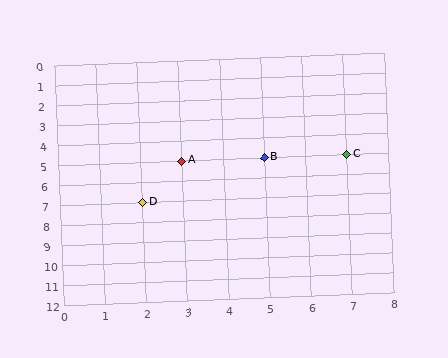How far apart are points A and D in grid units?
Points A and D are 1 column and 2 rows apart (about 2.2 grid units diagonally).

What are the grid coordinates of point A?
Point A is at grid coordinates (3, 5).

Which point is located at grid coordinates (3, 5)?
Point A is at (3, 5).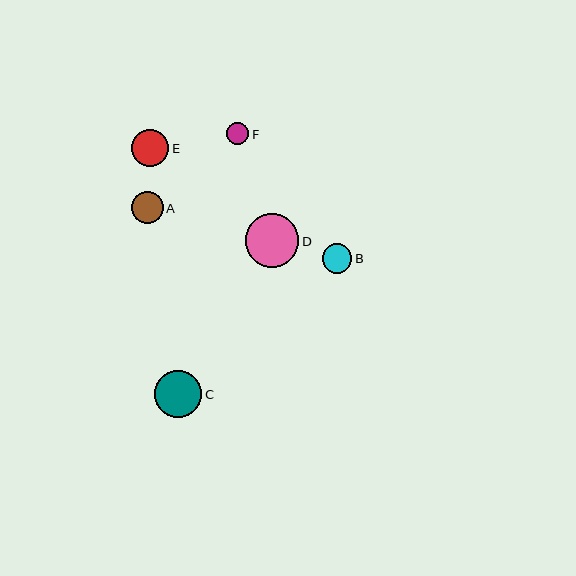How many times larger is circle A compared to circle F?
Circle A is approximately 1.4 times the size of circle F.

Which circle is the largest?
Circle D is the largest with a size of approximately 54 pixels.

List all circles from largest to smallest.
From largest to smallest: D, C, E, A, B, F.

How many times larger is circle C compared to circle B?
Circle C is approximately 1.6 times the size of circle B.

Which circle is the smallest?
Circle F is the smallest with a size of approximately 22 pixels.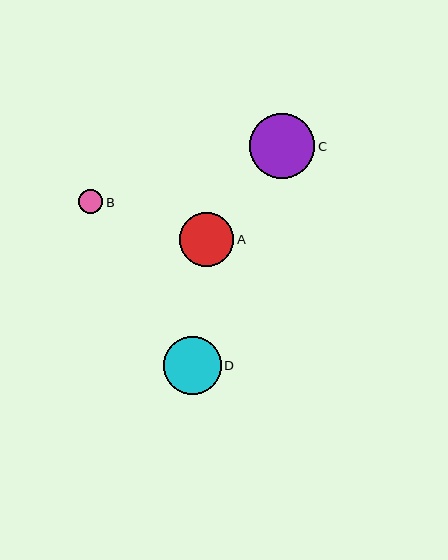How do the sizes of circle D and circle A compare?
Circle D and circle A are approximately the same size.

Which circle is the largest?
Circle C is the largest with a size of approximately 65 pixels.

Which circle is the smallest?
Circle B is the smallest with a size of approximately 24 pixels.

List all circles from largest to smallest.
From largest to smallest: C, D, A, B.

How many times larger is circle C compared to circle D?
Circle C is approximately 1.1 times the size of circle D.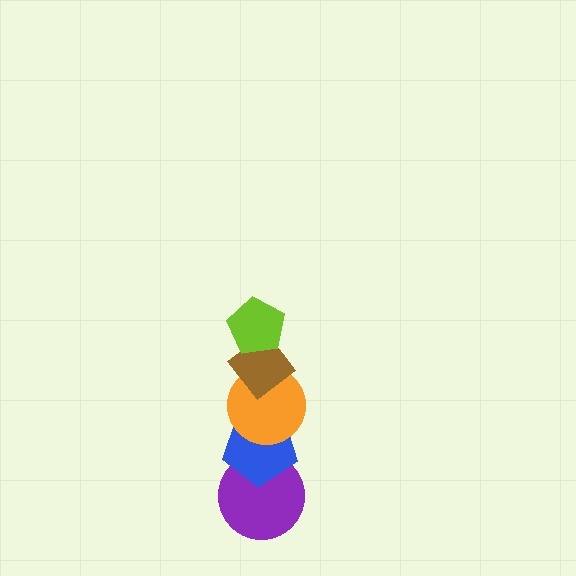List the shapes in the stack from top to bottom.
From top to bottom: the lime pentagon, the brown diamond, the orange circle, the blue pentagon, the purple circle.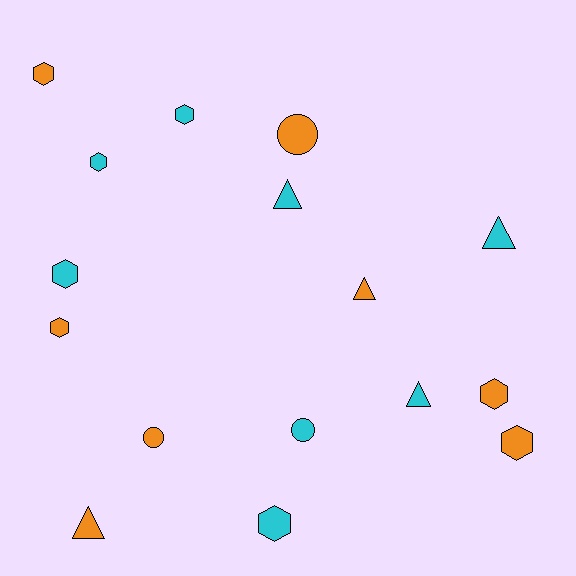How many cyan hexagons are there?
There are 4 cyan hexagons.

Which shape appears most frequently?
Hexagon, with 8 objects.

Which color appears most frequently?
Cyan, with 8 objects.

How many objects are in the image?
There are 16 objects.